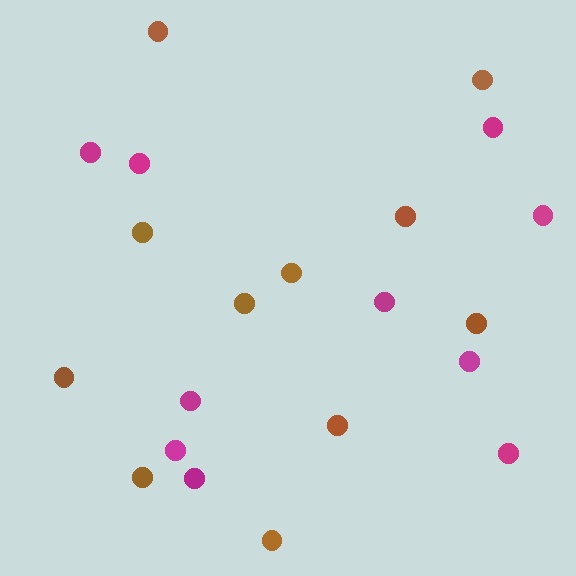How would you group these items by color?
There are 2 groups: one group of magenta circles (10) and one group of brown circles (11).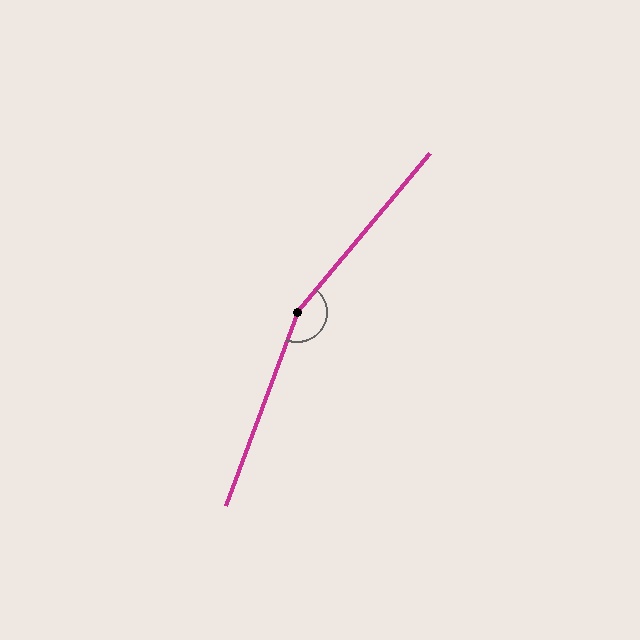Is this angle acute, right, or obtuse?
It is obtuse.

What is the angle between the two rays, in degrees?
Approximately 160 degrees.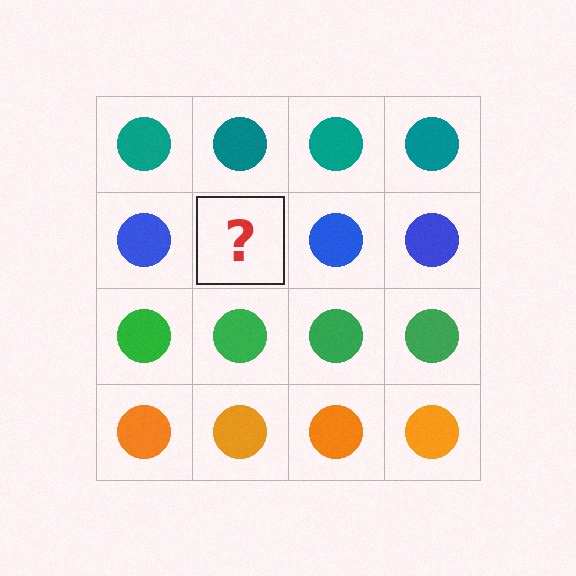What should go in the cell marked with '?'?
The missing cell should contain a blue circle.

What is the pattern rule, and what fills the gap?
The rule is that each row has a consistent color. The gap should be filled with a blue circle.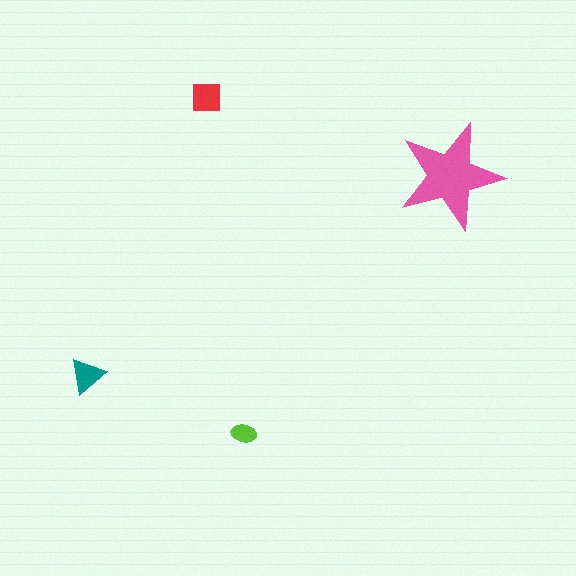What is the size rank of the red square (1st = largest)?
2nd.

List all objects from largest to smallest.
The pink star, the red square, the teal triangle, the lime ellipse.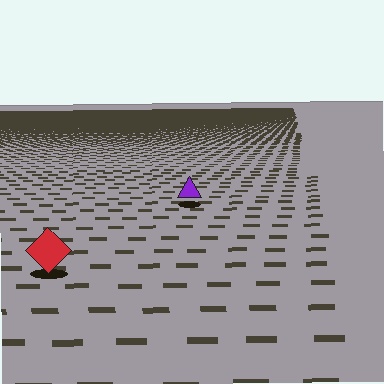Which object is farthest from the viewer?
The purple triangle is farthest from the viewer. It appears smaller and the ground texture around it is denser.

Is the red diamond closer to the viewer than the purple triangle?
Yes. The red diamond is closer — you can tell from the texture gradient: the ground texture is coarser near it.